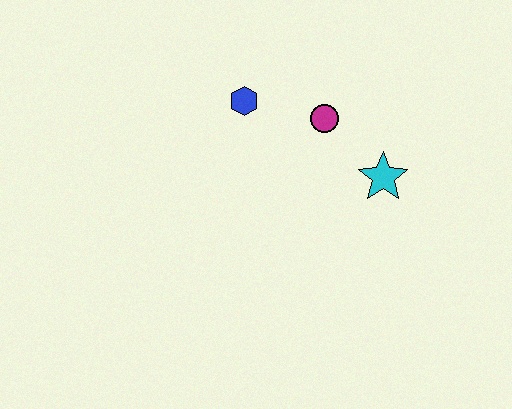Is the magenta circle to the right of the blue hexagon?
Yes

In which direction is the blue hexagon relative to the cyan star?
The blue hexagon is to the left of the cyan star.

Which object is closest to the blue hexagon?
The magenta circle is closest to the blue hexagon.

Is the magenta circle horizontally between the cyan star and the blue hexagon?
Yes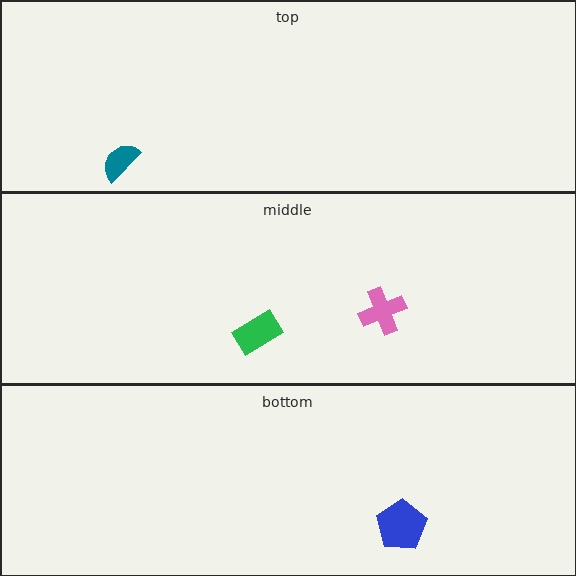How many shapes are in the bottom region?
1.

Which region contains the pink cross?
The middle region.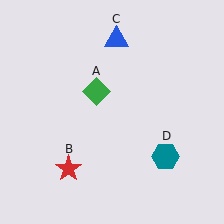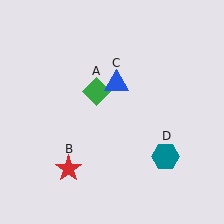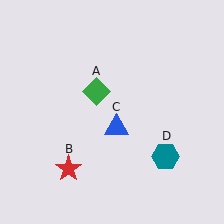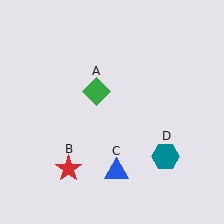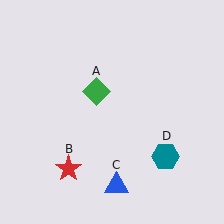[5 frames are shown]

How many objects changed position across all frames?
1 object changed position: blue triangle (object C).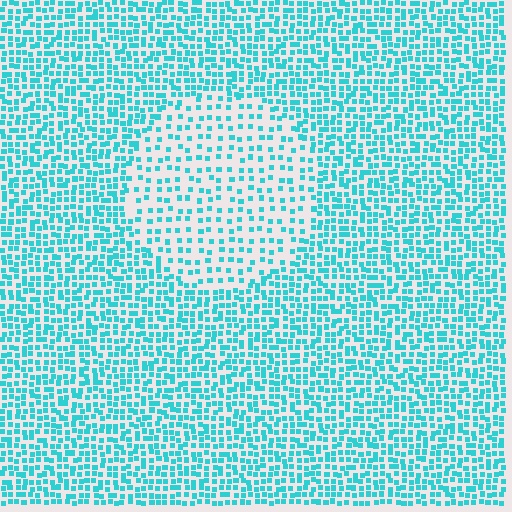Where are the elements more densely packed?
The elements are more densely packed outside the circle boundary.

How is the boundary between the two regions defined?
The boundary is defined by a change in element density (approximately 2.1x ratio). All elements are the same color, size, and shape.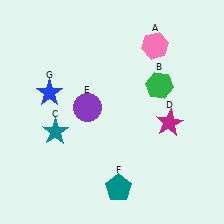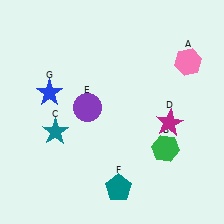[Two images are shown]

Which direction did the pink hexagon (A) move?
The pink hexagon (A) moved right.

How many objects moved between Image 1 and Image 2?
2 objects moved between the two images.